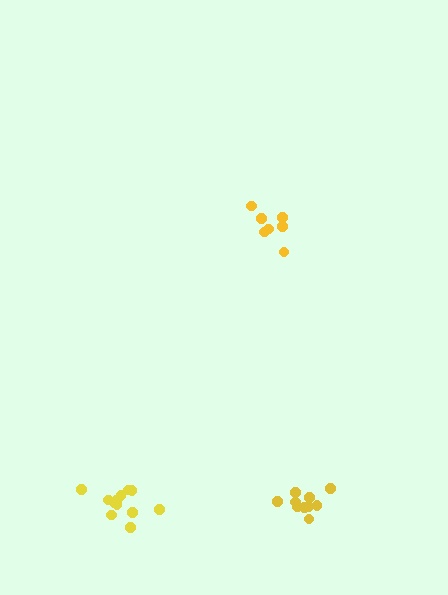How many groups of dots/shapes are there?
There are 3 groups.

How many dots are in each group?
Group 1: 10 dots, Group 2: 12 dots, Group 3: 7 dots (29 total).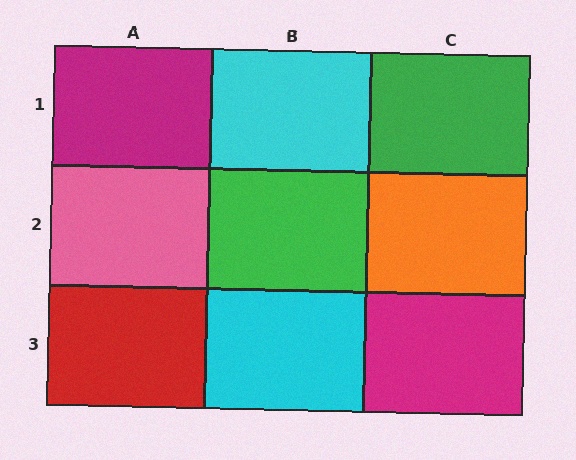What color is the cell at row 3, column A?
Red.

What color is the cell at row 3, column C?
Magenta.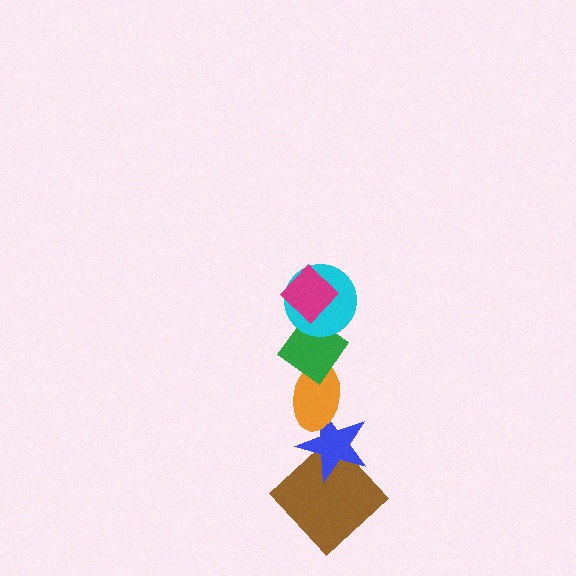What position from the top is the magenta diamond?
The magenta diamond is 1st from the top.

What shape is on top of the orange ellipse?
The green diamond is on top of the orange ellipse.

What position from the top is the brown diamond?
The brown diamond is 6th from the top.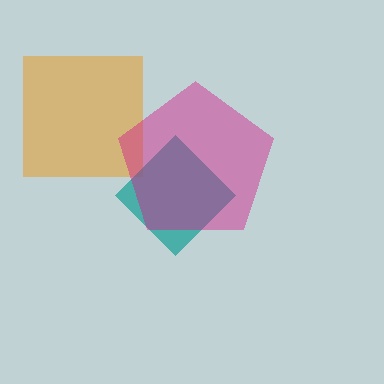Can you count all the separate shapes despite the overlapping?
Yes, there are 3 separate shapes.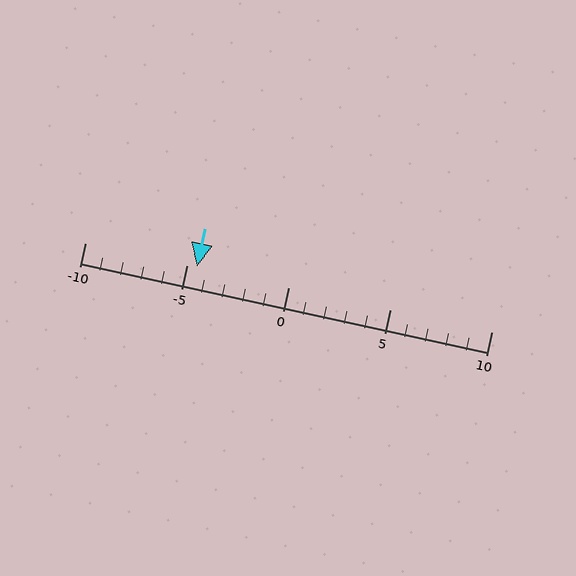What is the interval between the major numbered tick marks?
The major tick marks are spaced 5 units apart.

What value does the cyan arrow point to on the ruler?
The cyan arrow points to approximately -4.